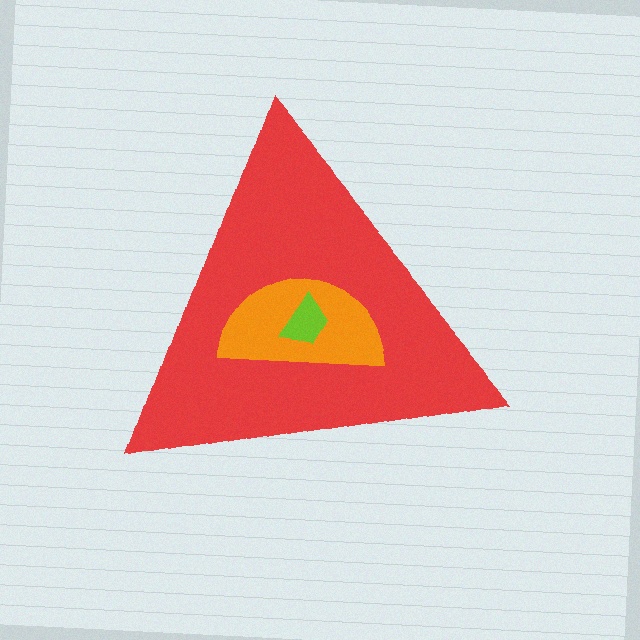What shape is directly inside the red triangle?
The orange semicircle.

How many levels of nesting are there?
3.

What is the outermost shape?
The red triangle.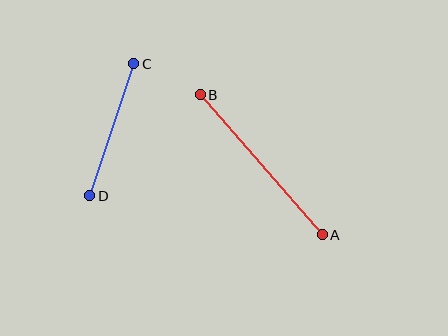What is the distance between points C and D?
The distance is approximately 139 pixels.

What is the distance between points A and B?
The distance is approximately 185 pixels.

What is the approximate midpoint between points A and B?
The midpoint is at approximately (261, 165) pixels.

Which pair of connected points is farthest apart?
Points A and B are farthest apart.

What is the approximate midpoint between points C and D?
The midpoint is at approximately (112, 130) pixels.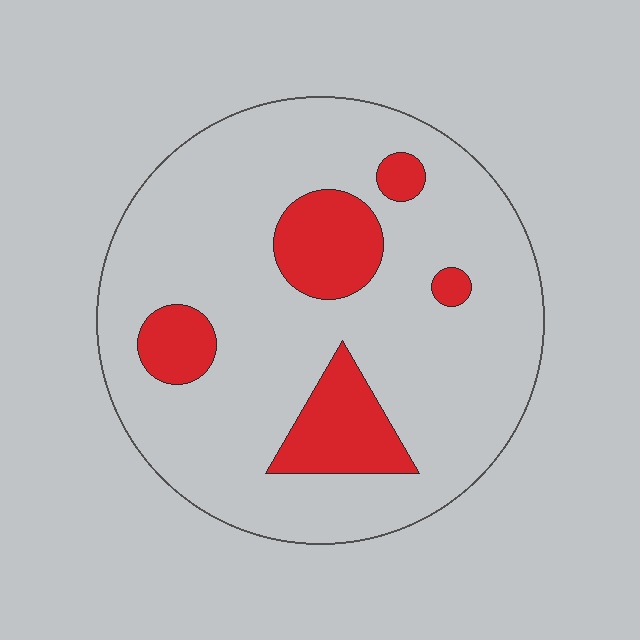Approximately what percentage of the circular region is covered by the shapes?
Approximately 20%.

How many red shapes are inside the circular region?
5.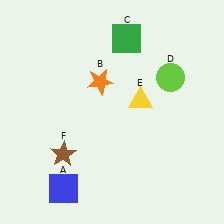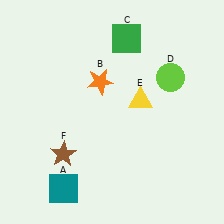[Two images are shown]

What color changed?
The square (A) changed from blue in Image 1 to teal in Image 2.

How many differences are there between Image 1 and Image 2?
There is 1 difference between the two images.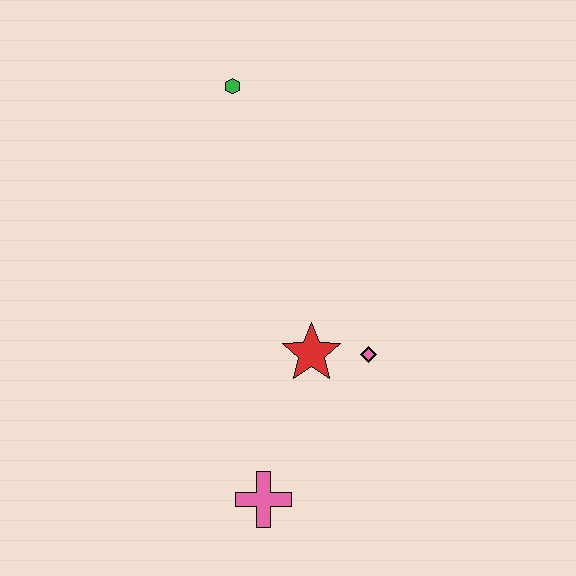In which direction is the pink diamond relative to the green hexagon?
The pink diamond is below the green hexagon.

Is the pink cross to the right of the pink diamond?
No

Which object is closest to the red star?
The pink diamond is closest to the red star.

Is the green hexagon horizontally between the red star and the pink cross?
No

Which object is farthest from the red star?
The green hexagon is farthest from the red star.